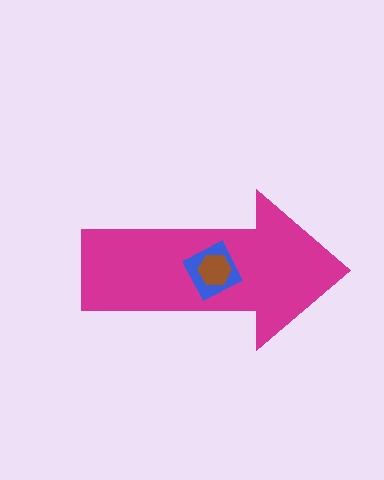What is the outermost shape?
The magenta arrow.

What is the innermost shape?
The brown hexagon.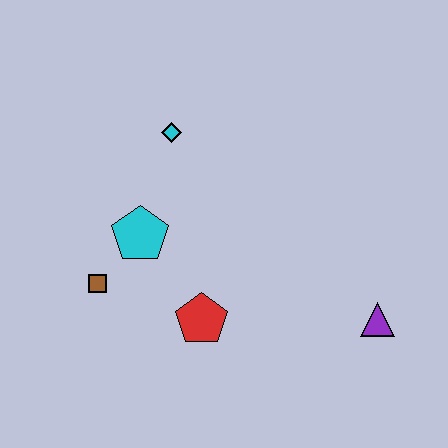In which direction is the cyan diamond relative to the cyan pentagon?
The cyan diamond is above the cyan pentagon.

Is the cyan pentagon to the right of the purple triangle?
No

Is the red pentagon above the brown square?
No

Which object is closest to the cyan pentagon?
The brown square is closest to the cyan pentagon.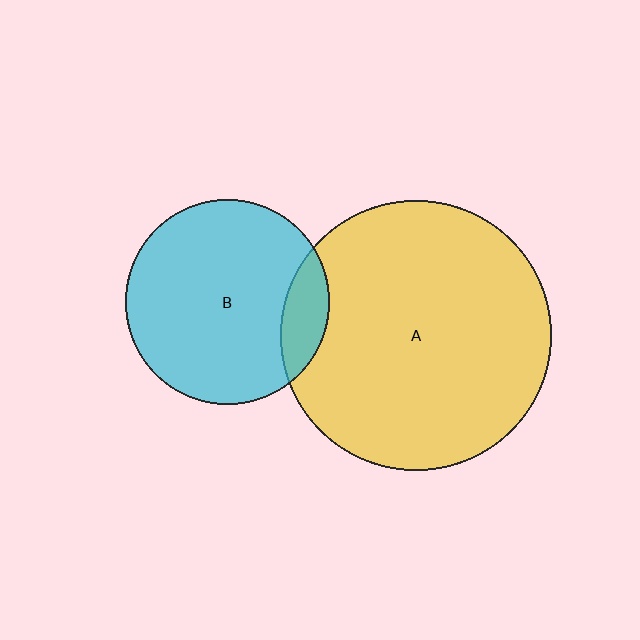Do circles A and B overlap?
Yes.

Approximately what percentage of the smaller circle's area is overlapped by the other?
Approximately 15%.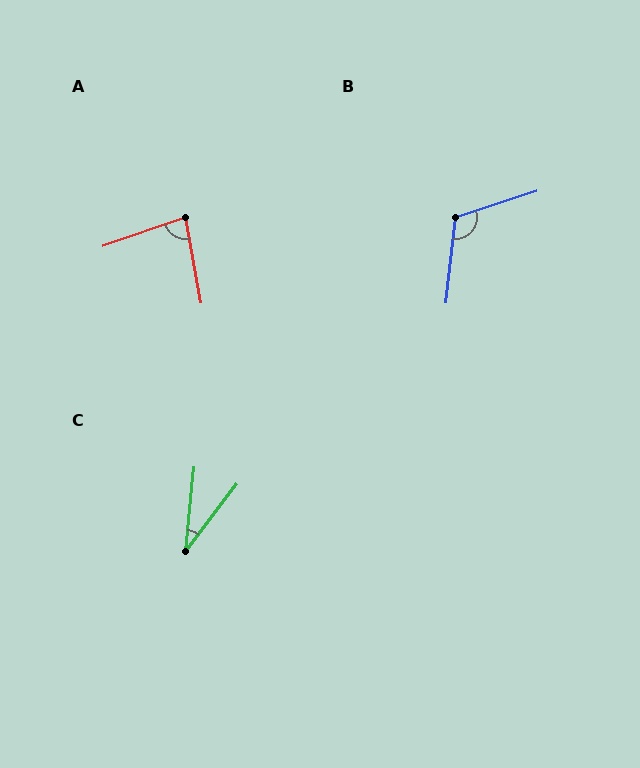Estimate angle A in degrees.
Approximately 81 degrees.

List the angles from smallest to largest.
C (32°), A (81°), B (114°).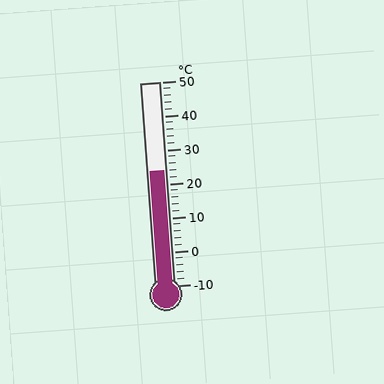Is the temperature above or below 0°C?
The temperature is above 0°C.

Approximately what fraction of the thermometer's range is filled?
The thermometer is filled to approximately 55% of its range.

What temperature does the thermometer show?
The thermometer shows approximately 24°C.